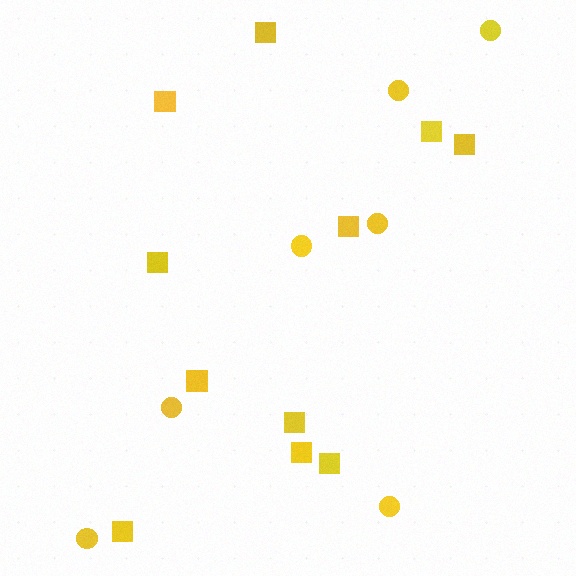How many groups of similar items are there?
There are 2 groups: one group of squares (11) and one group of circles (7).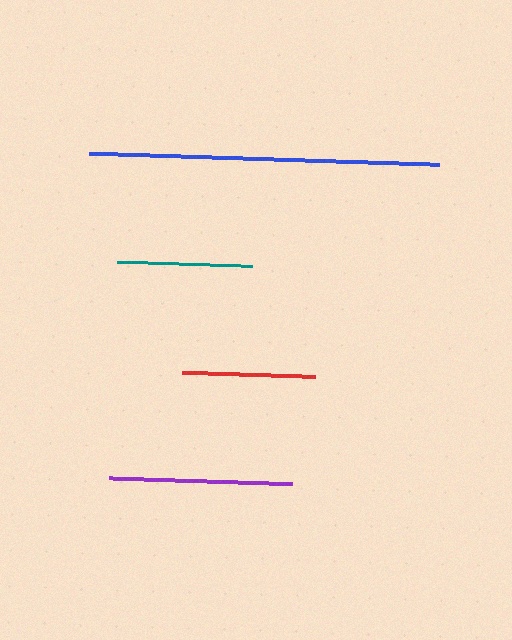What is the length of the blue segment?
The blue segment is approximately 350 pixels long.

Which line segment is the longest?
The blue line is the longest at approximately 350 pixels.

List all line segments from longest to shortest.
From longest to shortest: blue, purple, teal, red.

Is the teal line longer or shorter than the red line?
The teal line is longer than the red line.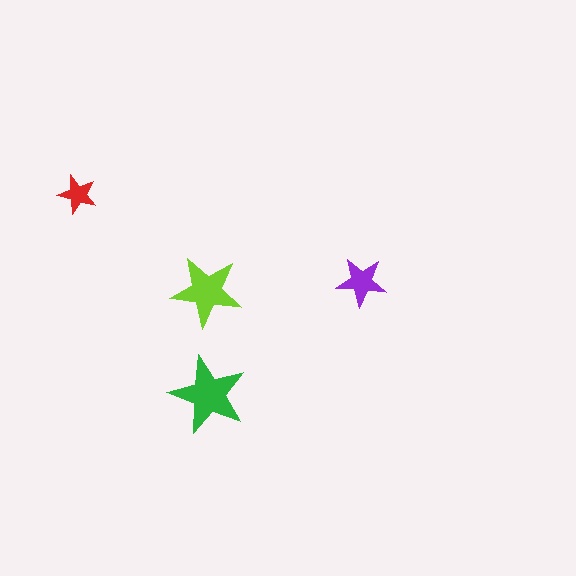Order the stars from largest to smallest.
the green one, the lime one, the purple one, the red one.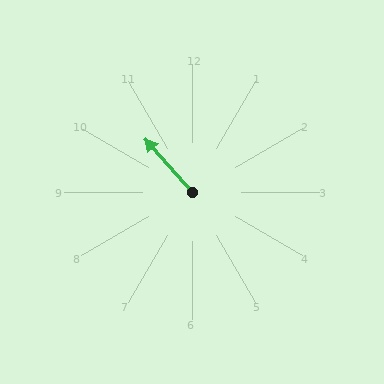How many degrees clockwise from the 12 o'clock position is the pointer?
Approximately 318 degrees.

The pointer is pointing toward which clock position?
Roughly 11 o'clock.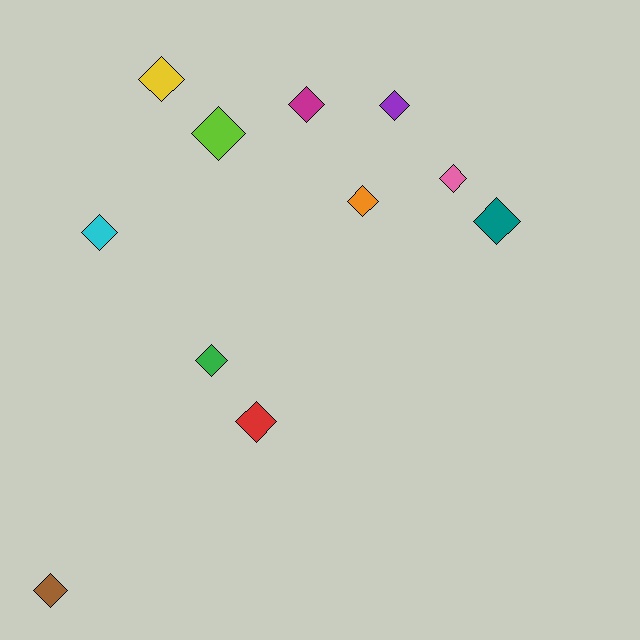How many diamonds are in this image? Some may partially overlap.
There are 11 diamonds.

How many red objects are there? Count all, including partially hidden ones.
There is 1 red object.